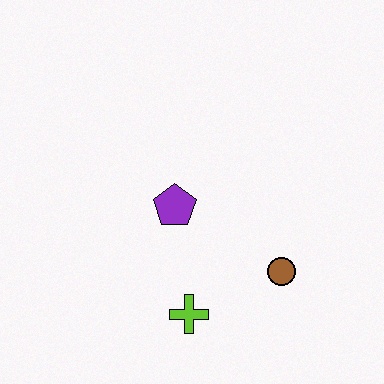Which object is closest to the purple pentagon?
The lime cross is closest to the purple pentagon.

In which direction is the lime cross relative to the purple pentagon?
The lime cross is below the purple pentagon.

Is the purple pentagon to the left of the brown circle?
Yes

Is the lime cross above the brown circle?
No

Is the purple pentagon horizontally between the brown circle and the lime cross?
No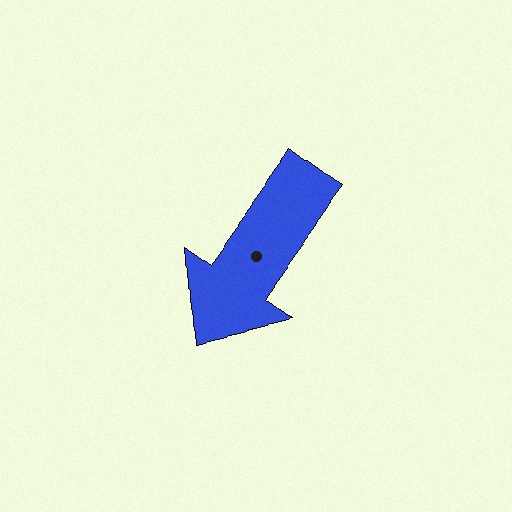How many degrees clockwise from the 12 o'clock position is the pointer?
Approximately 216 degrees.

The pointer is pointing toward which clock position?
Roughly 7 o'clock.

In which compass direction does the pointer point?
Southwest.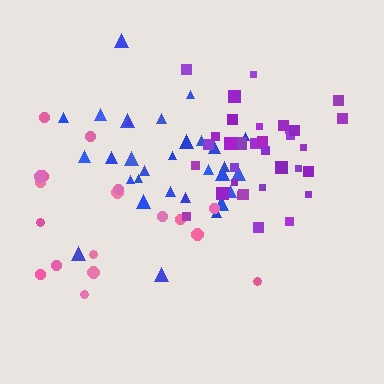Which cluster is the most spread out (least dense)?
Pink.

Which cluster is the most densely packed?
Purple.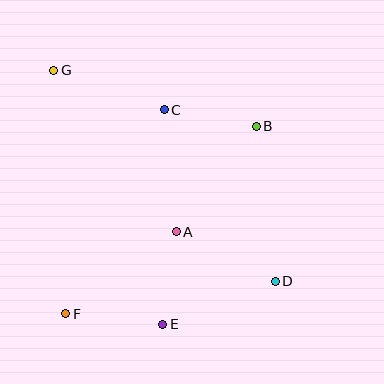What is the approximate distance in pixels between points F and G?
The distance between F and G is approximately 244 pixels.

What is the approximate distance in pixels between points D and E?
The distance between D and E is approximately 120 pixels.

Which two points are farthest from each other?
Points D and G are farthest from each other.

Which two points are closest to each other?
Points B and C are closest to each other.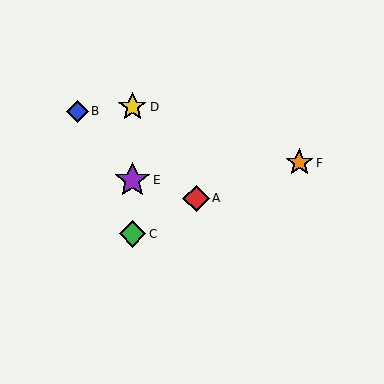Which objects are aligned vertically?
Objects C, D, E are aligned vertically.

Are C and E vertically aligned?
Yes, both are at x≈132.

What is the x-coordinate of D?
Object D is at x≈132.